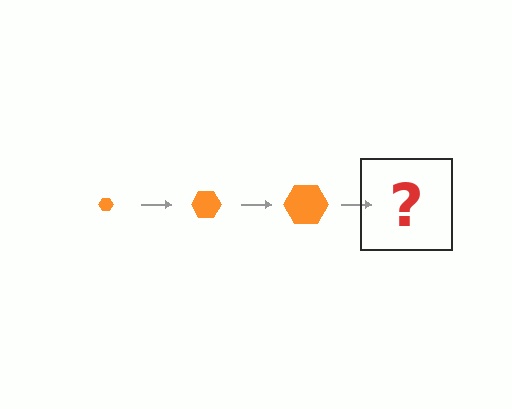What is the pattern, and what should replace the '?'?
The pattern is that the hexagon gets progressively larger each step. The '?' should be an orange hexagon, larger than the previous one.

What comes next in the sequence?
The next element should be an orange hexagon, larger than the previous one.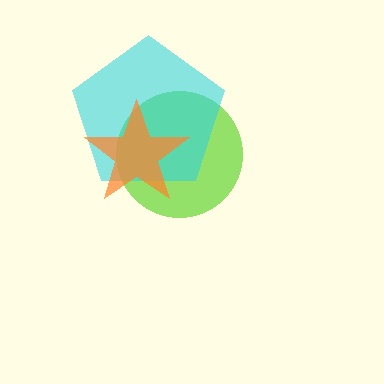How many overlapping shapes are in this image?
There are 3 overlapping shapes in the image.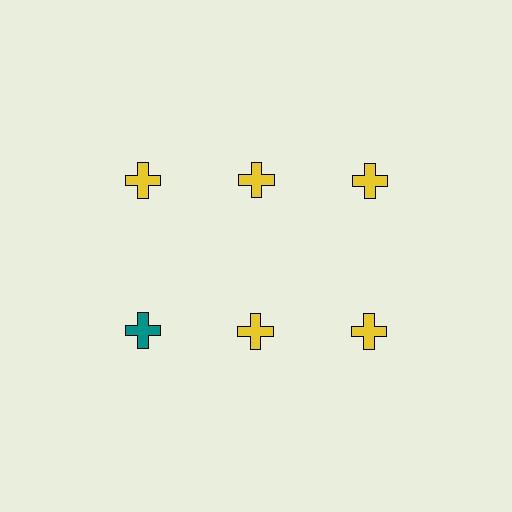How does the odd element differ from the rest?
It has a different color: teal instead of yellow.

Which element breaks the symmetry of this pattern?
The teal cross in the second row, leftmost column breaks the symmetry. All other shapes are yellow crosses.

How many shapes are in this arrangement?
There are 6 shapes arranged in a grid pattern.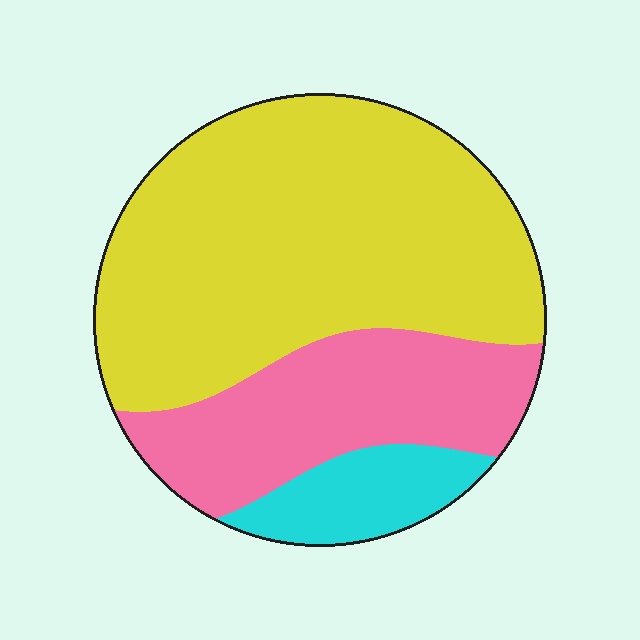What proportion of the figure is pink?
Pink takes up about one quarter (1/4) of the figure.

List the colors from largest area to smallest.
From largest to smallest: yellow, pink, cyan.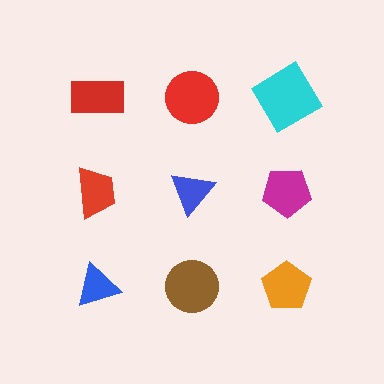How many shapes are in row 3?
3 shapes.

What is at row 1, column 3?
A cyan diamond.